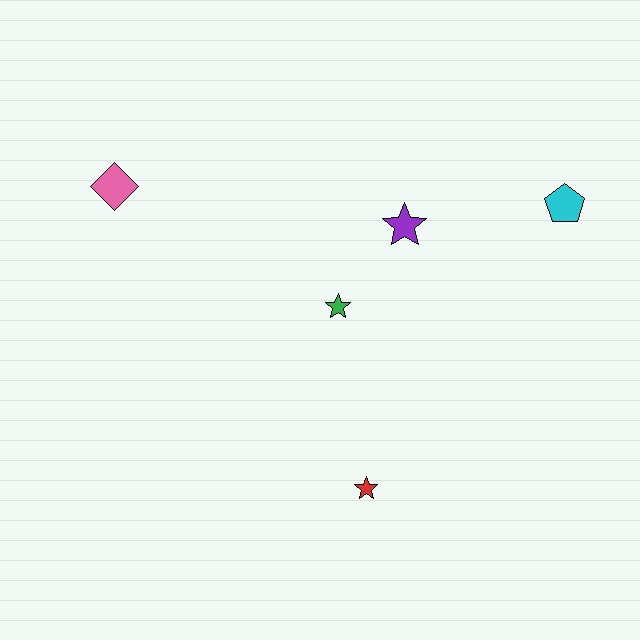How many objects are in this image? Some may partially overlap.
There are 5 objects.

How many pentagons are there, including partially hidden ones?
There is 1 pentagon.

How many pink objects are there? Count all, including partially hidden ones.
There is 1 pink object.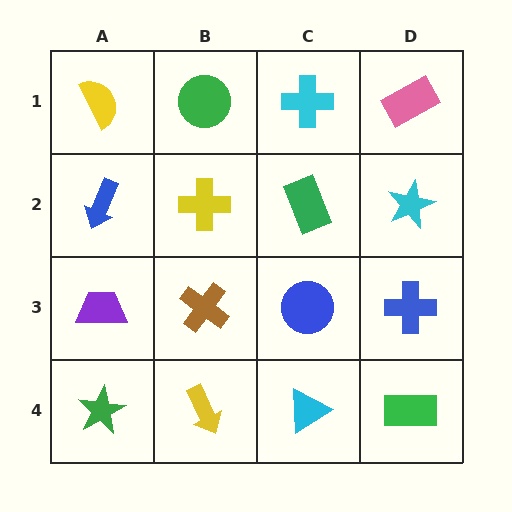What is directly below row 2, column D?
A blue cross.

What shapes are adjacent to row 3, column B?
A yellow cross (row 2, column B), a yellow arrow (row 4, column B), a purple trapezoid (row 3, column A), a blue circle (row 3, column C).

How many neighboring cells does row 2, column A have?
3.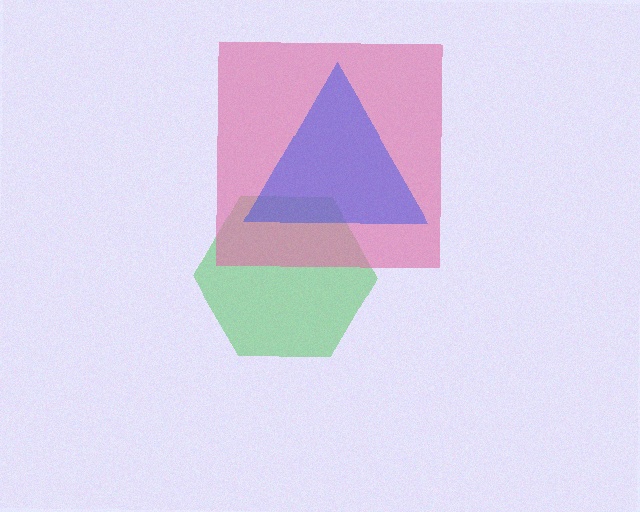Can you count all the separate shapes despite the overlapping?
Yes, there are 3 separate shapes.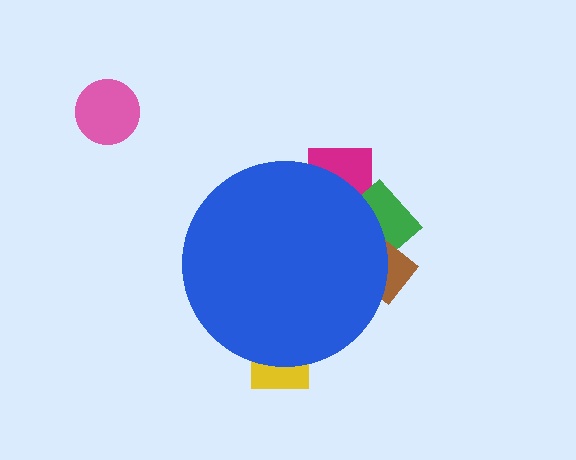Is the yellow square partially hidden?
Yes, the yellow square is partially hidden behind the blue circle.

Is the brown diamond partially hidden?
Yes, the brown diamond is partially hidden behind the blue circle.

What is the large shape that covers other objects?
A blue circle.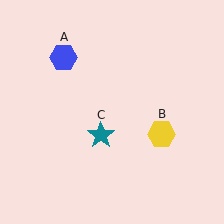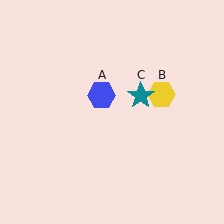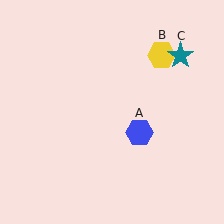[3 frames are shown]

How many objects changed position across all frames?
3 objects changed position: blue hexagon (object A), yellow hexagon (object B), teal star (object C).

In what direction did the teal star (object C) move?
The teal star (object C) moved up and to the right.